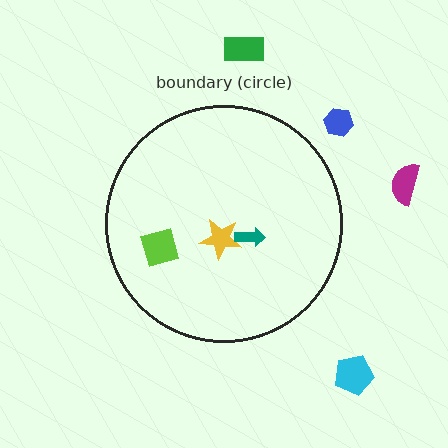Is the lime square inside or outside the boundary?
Inside.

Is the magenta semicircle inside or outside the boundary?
Outside.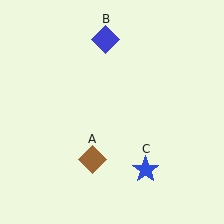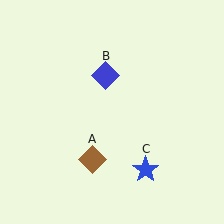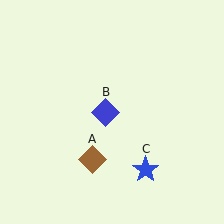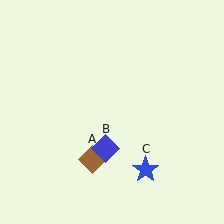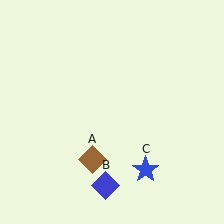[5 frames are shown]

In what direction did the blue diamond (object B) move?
The blue diamond (object B) moved down.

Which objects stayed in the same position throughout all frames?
Brown diamond (object A) and blue star (object C) remained stationary.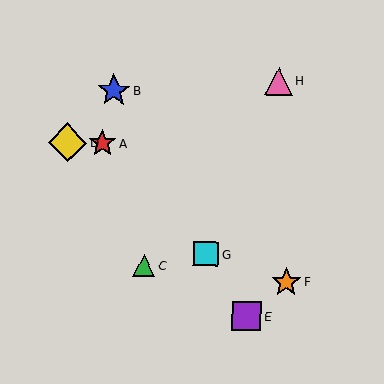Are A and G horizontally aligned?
No, A is at y≈143 and G is at y≈254.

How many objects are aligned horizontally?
2 objects (A, D) are aligned horizontally.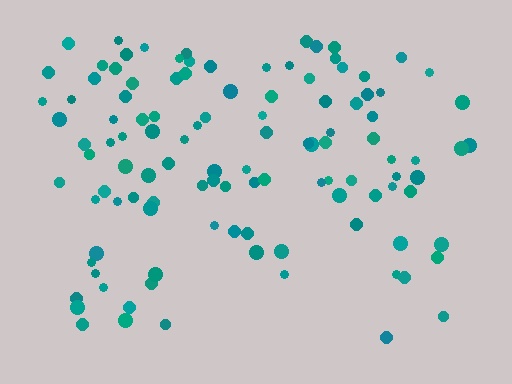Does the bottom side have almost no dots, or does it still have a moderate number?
Still a moderate number, just noticeably fewer than the top.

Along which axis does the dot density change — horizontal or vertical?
Vertical.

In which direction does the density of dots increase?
From bottom to top, with the top side densest.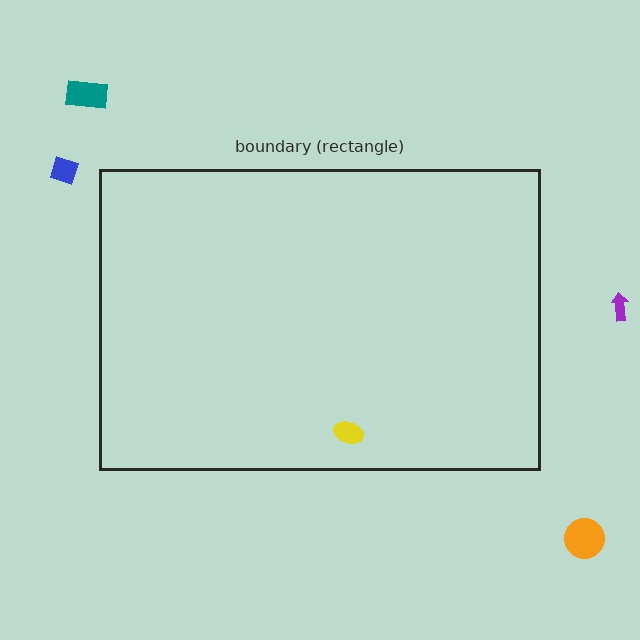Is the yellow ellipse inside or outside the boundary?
Inside.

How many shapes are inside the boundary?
1 inside, 4 outside.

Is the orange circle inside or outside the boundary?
Outside.